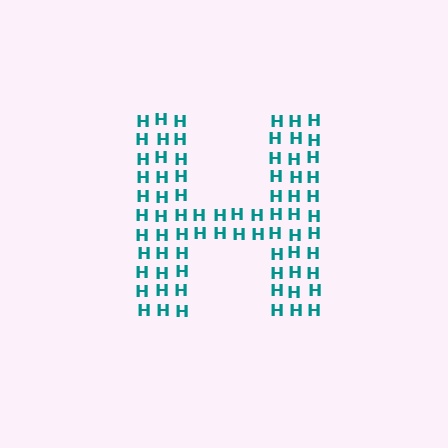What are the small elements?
The small elements are letter H's.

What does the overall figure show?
The overall figure shows the letter H.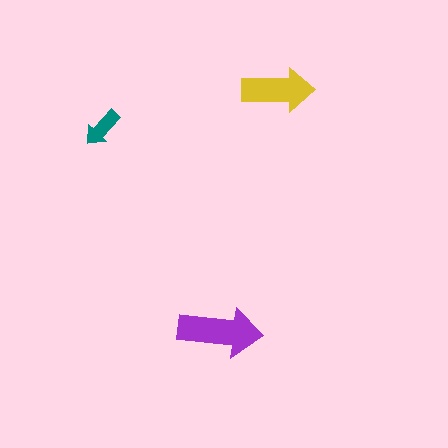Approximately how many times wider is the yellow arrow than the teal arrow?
About 2 times wider.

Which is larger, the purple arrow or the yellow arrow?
The purple one.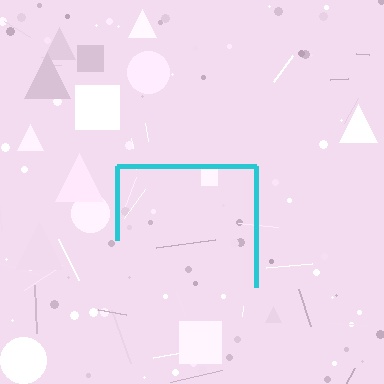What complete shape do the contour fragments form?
The contour fragments form a square.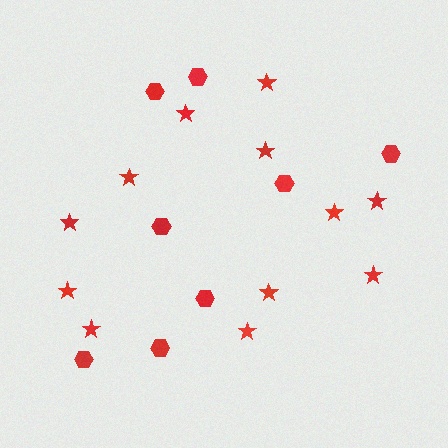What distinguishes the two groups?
There are 2 groups: one group of hexagons (8) and one group of stars (12).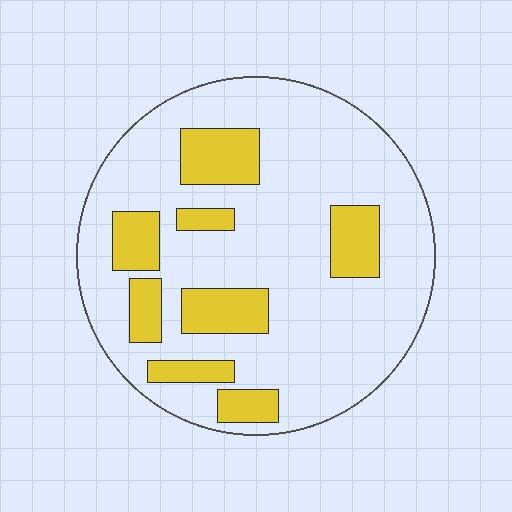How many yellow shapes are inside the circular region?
8.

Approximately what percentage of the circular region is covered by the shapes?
Approximately 20%.